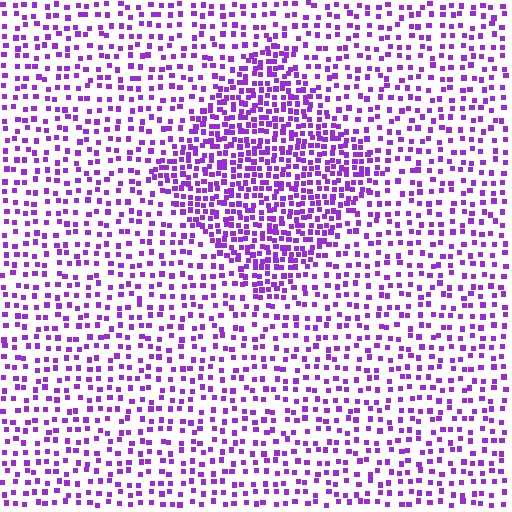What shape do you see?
I see a diamond.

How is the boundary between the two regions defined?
The boundary is defined by a change in element density (approximately 2.1x ratio). All elements are the same color, size, and shape.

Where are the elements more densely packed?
The elements are more densely packed inside the diamond boundary.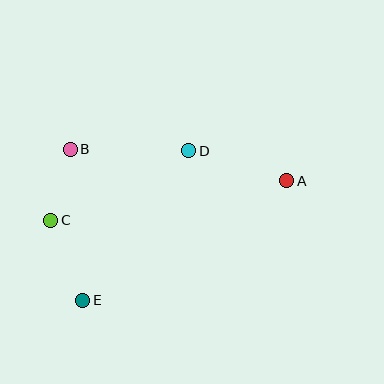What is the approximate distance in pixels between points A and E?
The distance between A and E is approximately 236 pixels.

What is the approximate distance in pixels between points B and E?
The distance between B and E is approximately 151 pixels.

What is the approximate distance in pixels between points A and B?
The distance between A and B is approximately 219 pixels.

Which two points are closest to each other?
Points B and C are closest to each other.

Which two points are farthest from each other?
Points A and C are farthest from each other.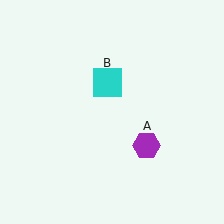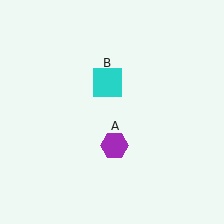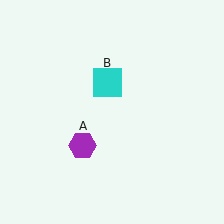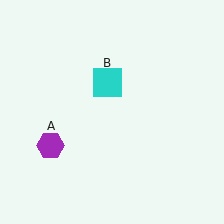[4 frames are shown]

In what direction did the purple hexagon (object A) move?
The purple hexagon (object A) moved left.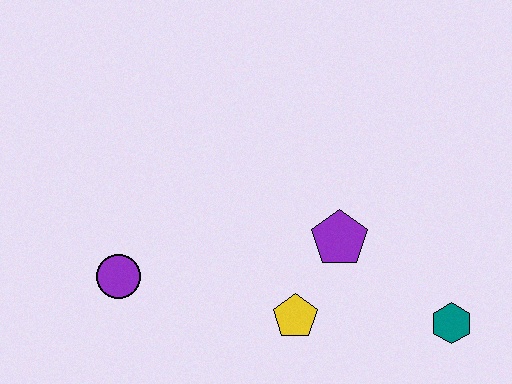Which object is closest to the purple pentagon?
The yellow pentagon is closest to the purple pentagon.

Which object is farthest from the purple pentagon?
The purple circle is farthest from the purple pentagon.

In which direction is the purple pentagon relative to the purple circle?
The purple pentagon is to the right of the purple circle.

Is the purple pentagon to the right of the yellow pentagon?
Yes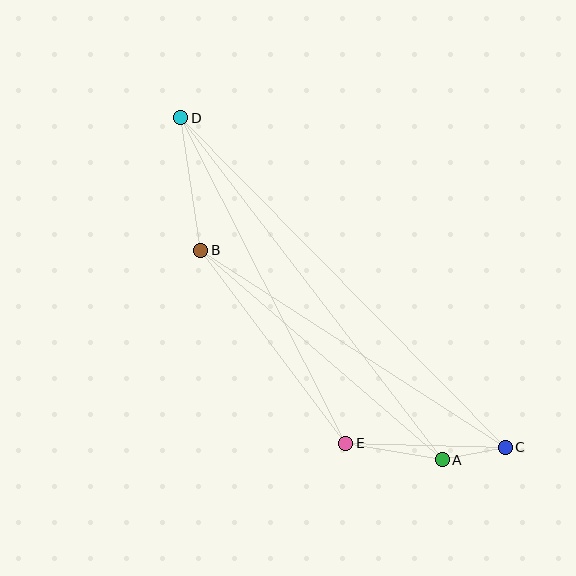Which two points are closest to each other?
Points A and C are closest to each other.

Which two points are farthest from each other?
Points C and D are farthest from each other.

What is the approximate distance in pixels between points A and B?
The distance between A and B is approximately 320 pixels.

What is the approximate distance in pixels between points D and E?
The distance between D and E is approximately 365 pixels.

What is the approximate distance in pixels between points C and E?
The distance between C and E is approximately 159 pixels.